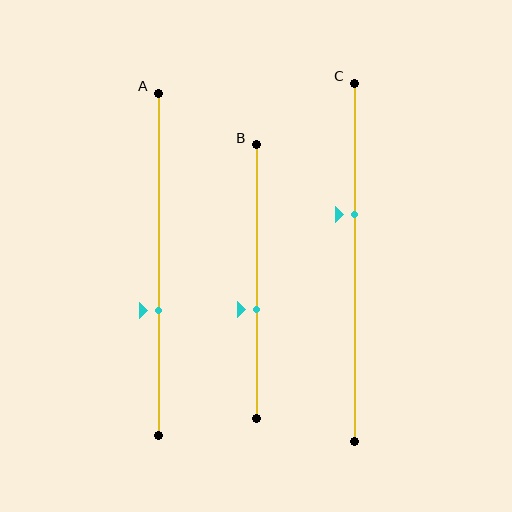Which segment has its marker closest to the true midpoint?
Segment B has its marker closest to the true midpoint.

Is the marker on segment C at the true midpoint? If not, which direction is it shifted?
No, the marker on segment C is shifted upward by about 13% of the segment length.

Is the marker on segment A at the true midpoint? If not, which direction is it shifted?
No, the marker on segment A is shifted downward by about 13% of the segment length.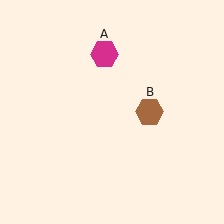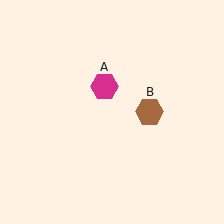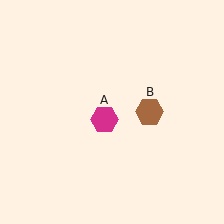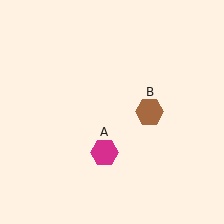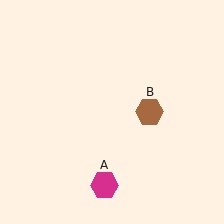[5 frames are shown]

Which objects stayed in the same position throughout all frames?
Brown hexagon (object B) remained stationary.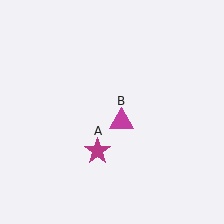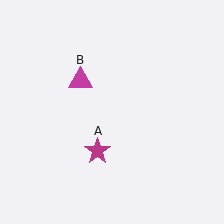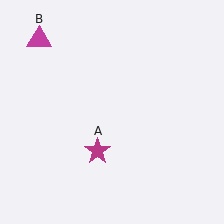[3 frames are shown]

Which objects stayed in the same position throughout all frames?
Magenta star (object A) remained stationary.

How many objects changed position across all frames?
1 object changed position: magenta triangle (object B).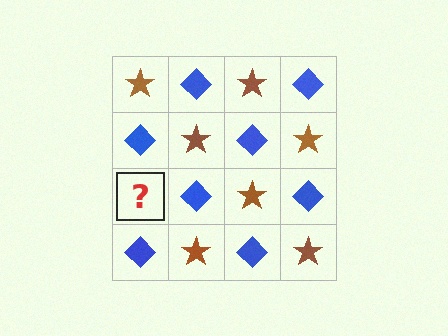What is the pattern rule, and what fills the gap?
The rule is that it alternates brown star and blue diamond in a checkerboard pattern. The gap should be filled with a brown star.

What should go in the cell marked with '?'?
The missing cell should contain a brown star.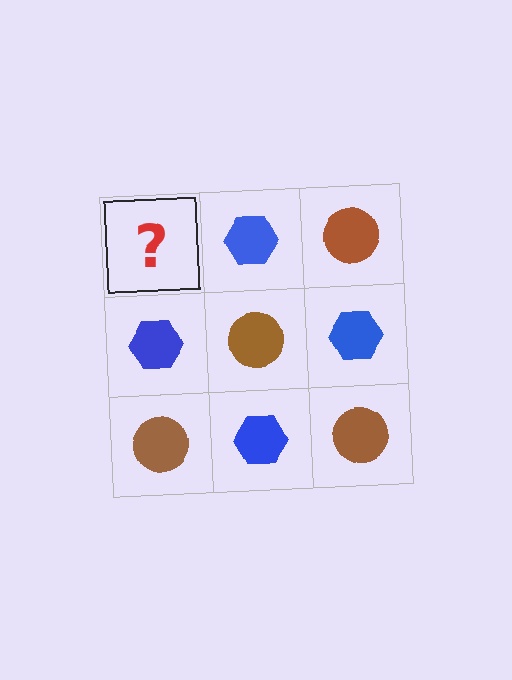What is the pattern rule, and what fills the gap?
The rule is that it alternates brown circle and blue hexagon in a checkerboard pattern. The gap should be filled with a brown circle.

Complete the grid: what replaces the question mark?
The question mark should be replaced with a brown circle.